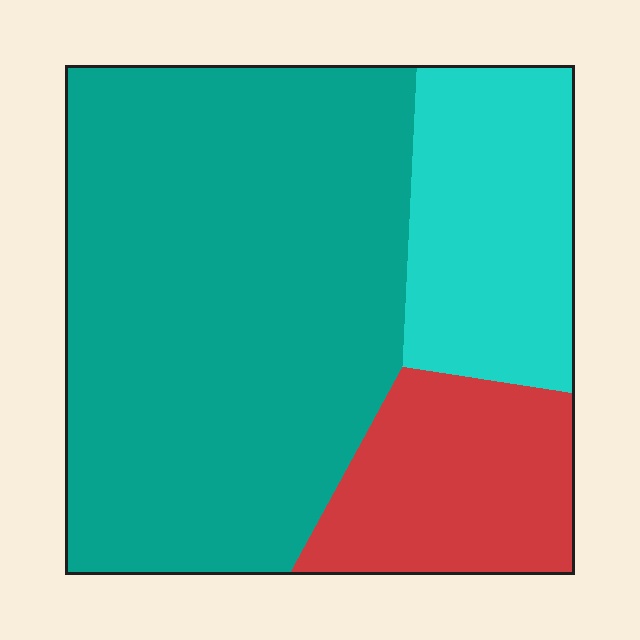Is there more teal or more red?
Teal.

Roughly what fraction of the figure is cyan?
Cyan takes up about one fifth (1/5) of the figure.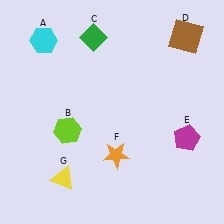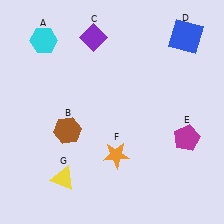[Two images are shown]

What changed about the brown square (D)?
In Image 1, D is brown. In Image 2, it changed to blue.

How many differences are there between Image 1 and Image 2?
There are 3 differences between the two images.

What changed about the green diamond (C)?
In Image 1, C is green. In Image 2, it changed to purple.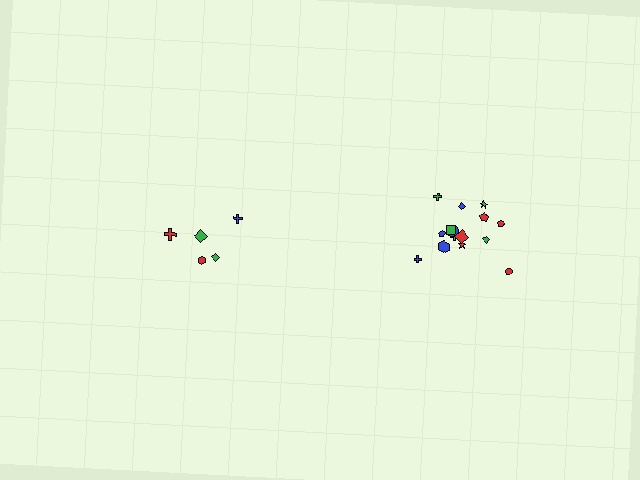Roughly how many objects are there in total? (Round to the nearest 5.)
Roughly 20 objects in total.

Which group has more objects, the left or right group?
The right group.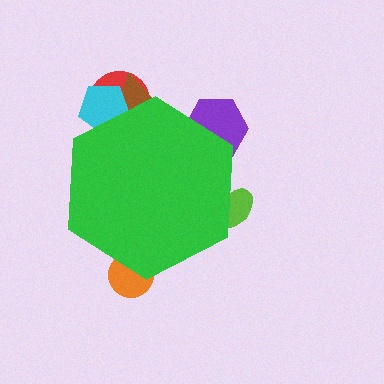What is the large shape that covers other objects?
A green hexagon.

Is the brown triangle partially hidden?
Yes, the brown triangle is partially hidden behind the green hexagon.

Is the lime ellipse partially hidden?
Yes, the lime ellipse is partially hidden behind the green hexagon.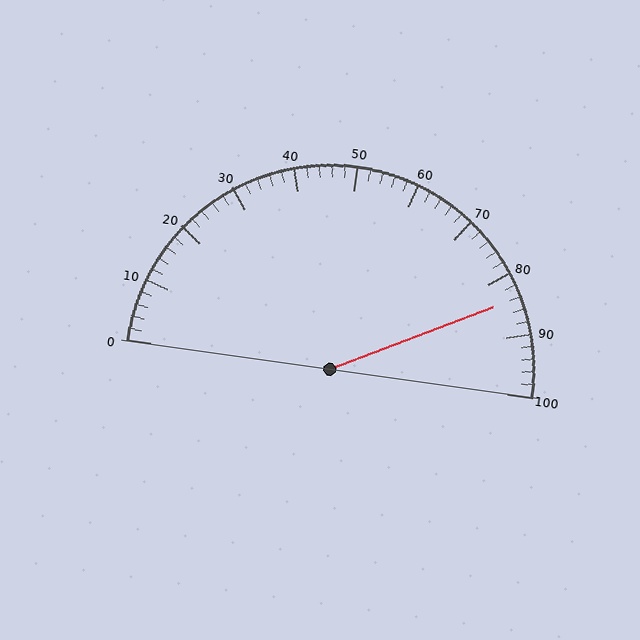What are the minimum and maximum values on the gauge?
The gauge ranges from 0 to 100.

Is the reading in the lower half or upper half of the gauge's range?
The reading is in the upper half of the range (0 to 100).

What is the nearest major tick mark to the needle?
The nearest major tick mark is 80.